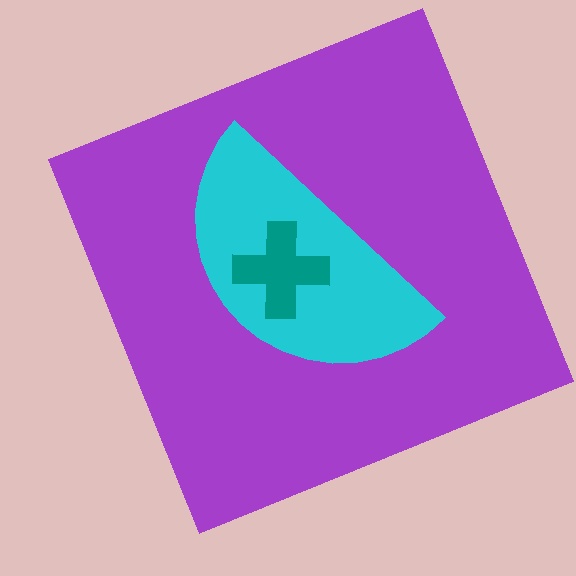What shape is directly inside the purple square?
The cyan semicircle.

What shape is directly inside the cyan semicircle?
The teal cross.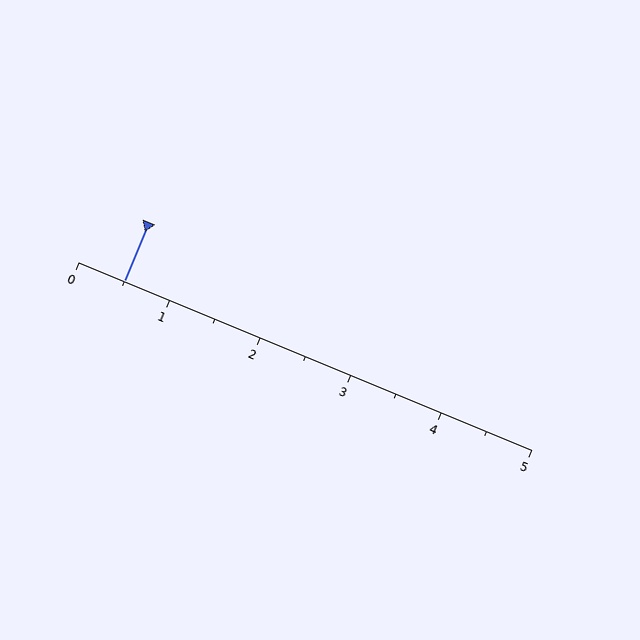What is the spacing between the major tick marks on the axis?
The major ticks are spaced 1 apart.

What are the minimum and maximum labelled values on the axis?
The axis runs from 0 to 5.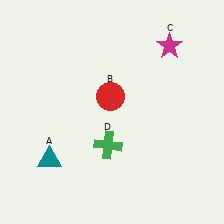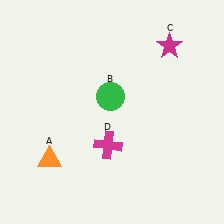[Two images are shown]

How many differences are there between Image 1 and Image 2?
There are 3 differences between the two images.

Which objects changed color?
A changed from teal to orange. B changed from red to green. D changed from green to magenta.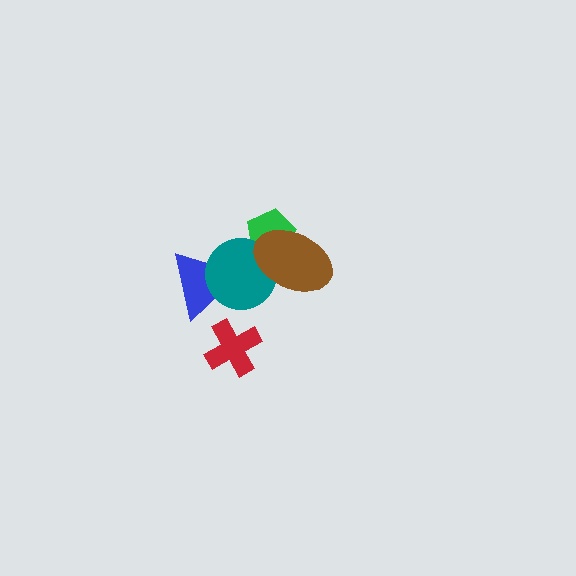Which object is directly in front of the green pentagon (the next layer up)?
The teal circle is directly in front of the green pentagon.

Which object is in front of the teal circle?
The brown ellipse is in front of the teal circle.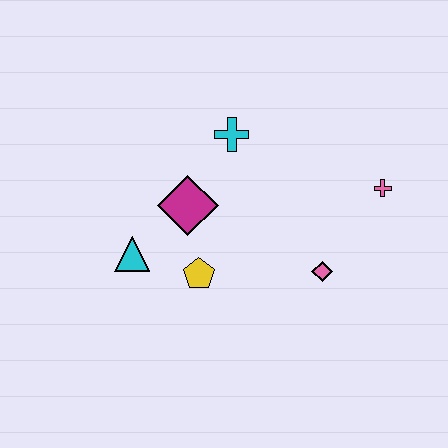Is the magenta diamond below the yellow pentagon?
No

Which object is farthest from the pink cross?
The cyan triangle is farthest from the pink cross.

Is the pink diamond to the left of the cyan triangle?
No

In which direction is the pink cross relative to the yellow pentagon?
The pink cross is to the right of the yellow pentagon.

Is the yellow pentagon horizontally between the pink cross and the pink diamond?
No